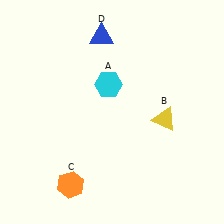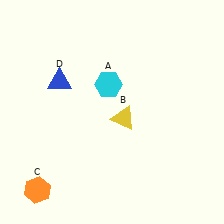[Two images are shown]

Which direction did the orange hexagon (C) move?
The orange hexagon (C) moved left.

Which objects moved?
The objects that moved are: the yellow triangle (B), the orange hexagon (C), the blue triangle (D).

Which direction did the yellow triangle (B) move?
The yellow triangle (B) moved left.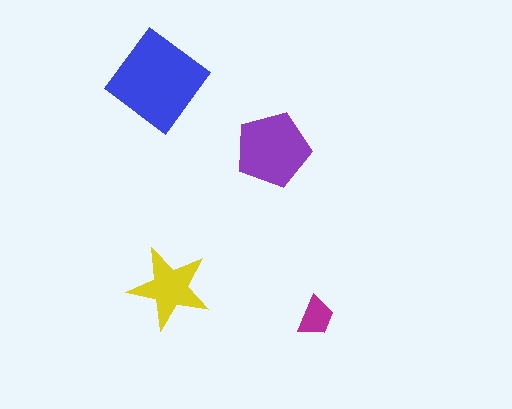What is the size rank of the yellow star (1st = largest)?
3rd.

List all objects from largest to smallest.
The blue diamond, the purple pentagon, the yellow star, the magenta trapezoid.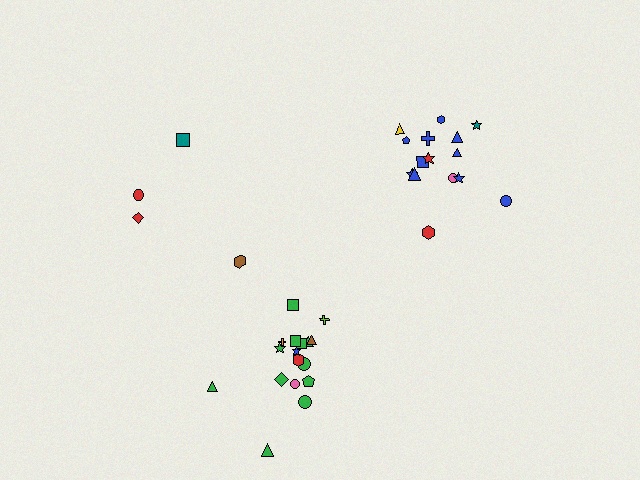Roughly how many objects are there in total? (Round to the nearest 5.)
Roughly 35 objects in total.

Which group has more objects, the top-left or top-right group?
The top-right group.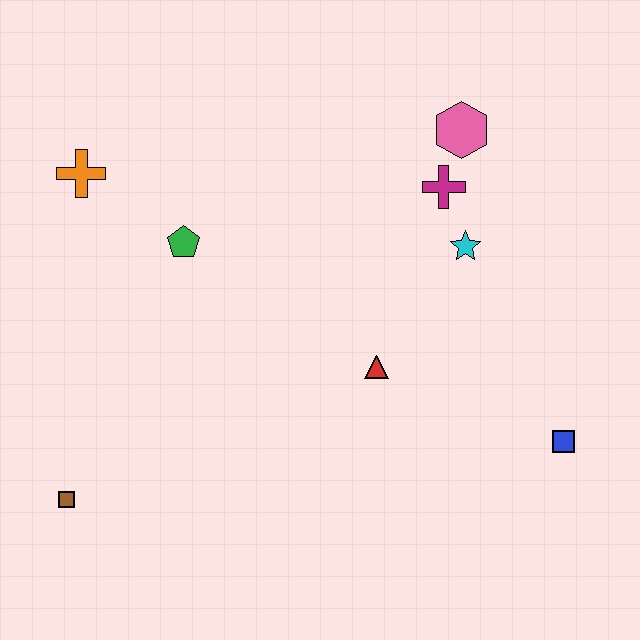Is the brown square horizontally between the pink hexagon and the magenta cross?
No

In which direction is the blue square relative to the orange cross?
The blue square is to the right of the orange cross.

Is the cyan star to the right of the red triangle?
Yes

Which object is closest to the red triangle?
The cyan star is closest to the red triangle.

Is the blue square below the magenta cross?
Yes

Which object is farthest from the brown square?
The pink hexagon is farthest from the brown square.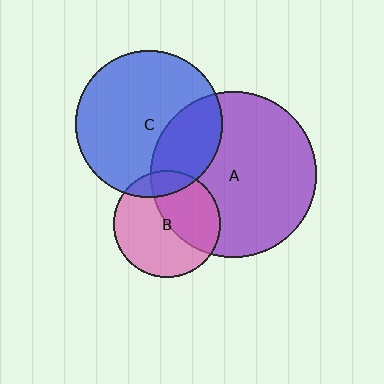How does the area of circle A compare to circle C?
Approximately 1.3 times.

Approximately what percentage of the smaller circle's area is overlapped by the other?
Approximately 30%.